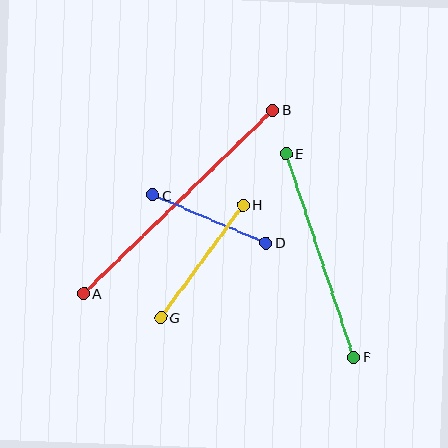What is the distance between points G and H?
The distance is approximately 139 pixels.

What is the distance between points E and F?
The distance is approximately 215 pixels.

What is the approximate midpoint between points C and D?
The midpoint is at approximately (210, 219) pixels.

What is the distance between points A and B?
The distance is approximately 264 pixels.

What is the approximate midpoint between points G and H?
The midpoint is at approximately (202, 261) pixels.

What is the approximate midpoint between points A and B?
The midpoint is at approximately (178, 202) pixels.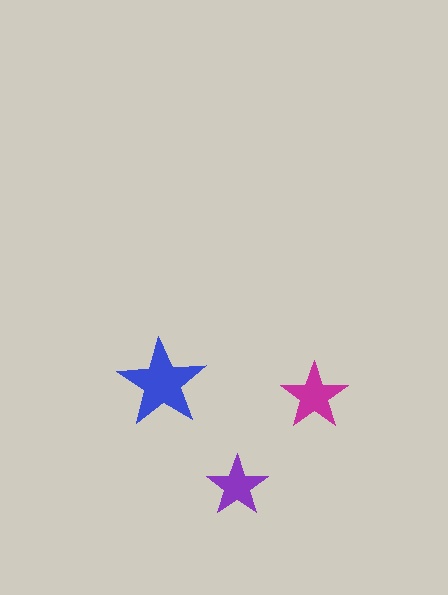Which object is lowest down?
The purple star is bottommost.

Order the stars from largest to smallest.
the blue one, the magenta one, the purple one.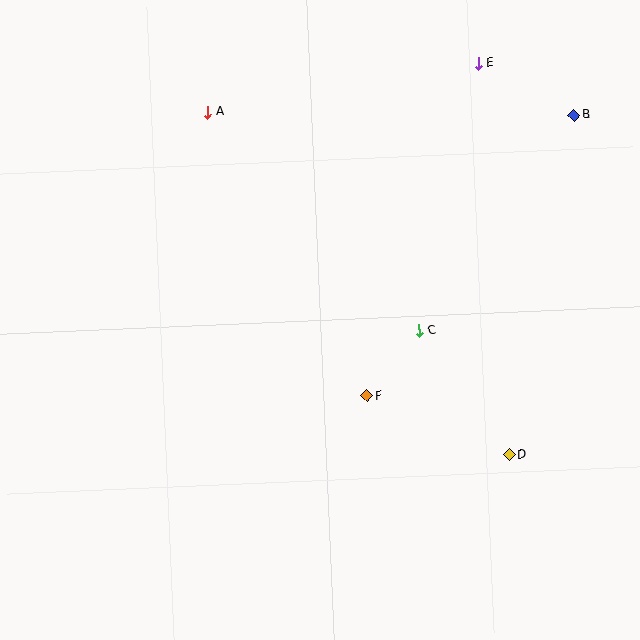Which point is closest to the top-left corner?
Point A is closest to the top-left corner.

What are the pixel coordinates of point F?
Point F is at (367, 396).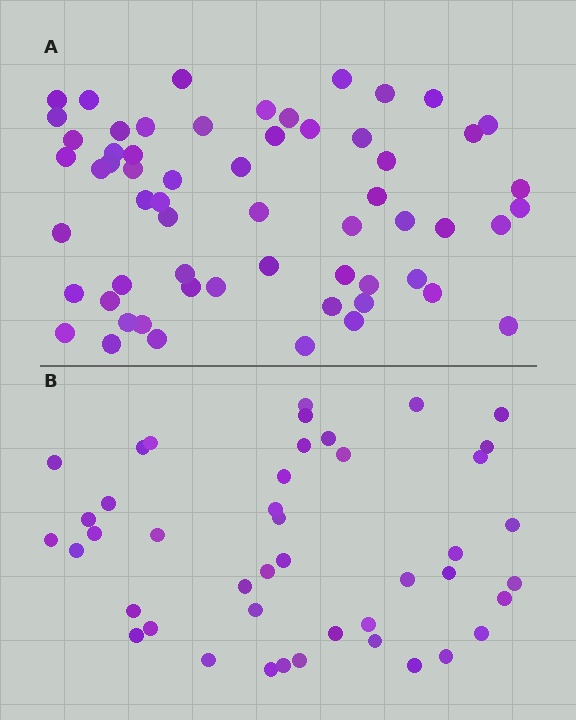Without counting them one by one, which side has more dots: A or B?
Region A (the top region) has more dots.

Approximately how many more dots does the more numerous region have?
Region A has approximately 15 more dots than region B.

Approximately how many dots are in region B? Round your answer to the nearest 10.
About 40 dots. (The exact count is 44, which rounds to 40.)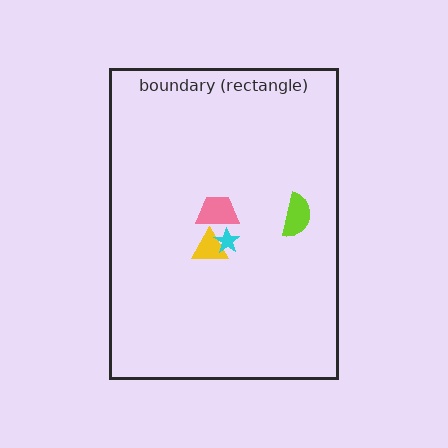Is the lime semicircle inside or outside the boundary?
Inside.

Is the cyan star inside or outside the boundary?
Inside.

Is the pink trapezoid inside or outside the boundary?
Inside.